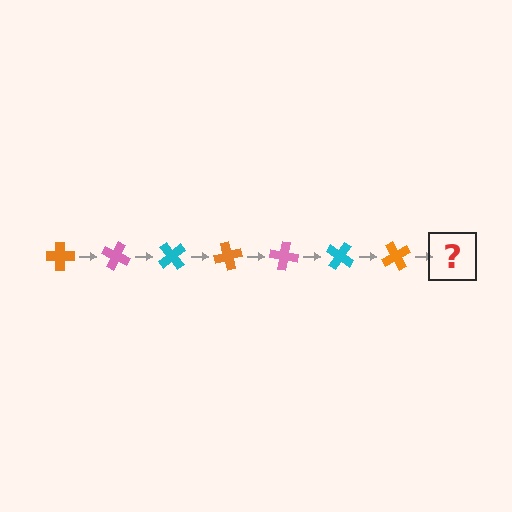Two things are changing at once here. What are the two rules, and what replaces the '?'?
The two rules are that it rotates 25 degrees each step and the color cycles through orange, pink, and cyan. The '?' should be a pink cross, rotated 175 degrees from the start.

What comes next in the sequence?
The next element should be a pink cross, rotated 175 degrees from the start.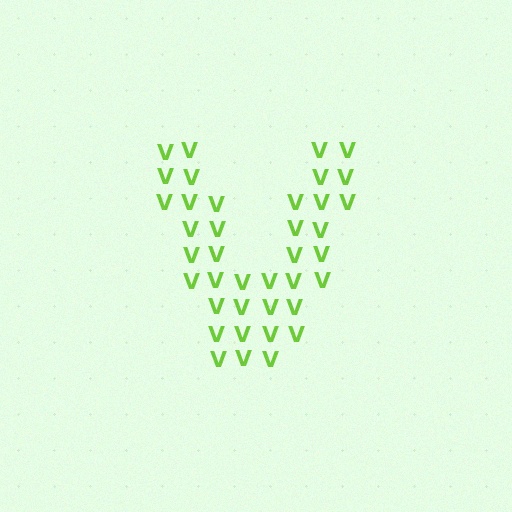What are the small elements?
The small elements are letter V's.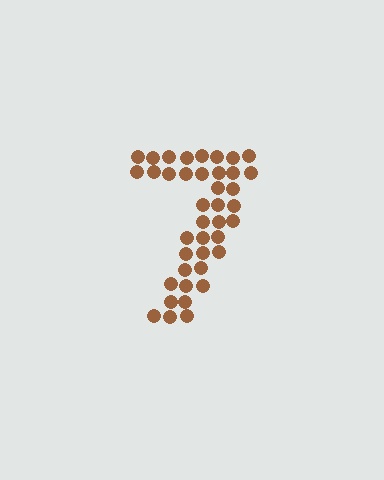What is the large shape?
The large shape is the digit 7.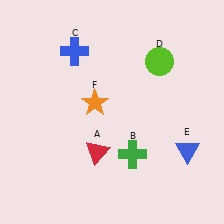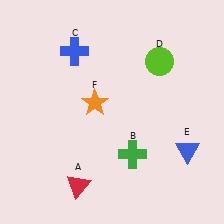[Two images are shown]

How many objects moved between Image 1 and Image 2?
1 object moved between the two images.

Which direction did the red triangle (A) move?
The red triangle (A) moved down.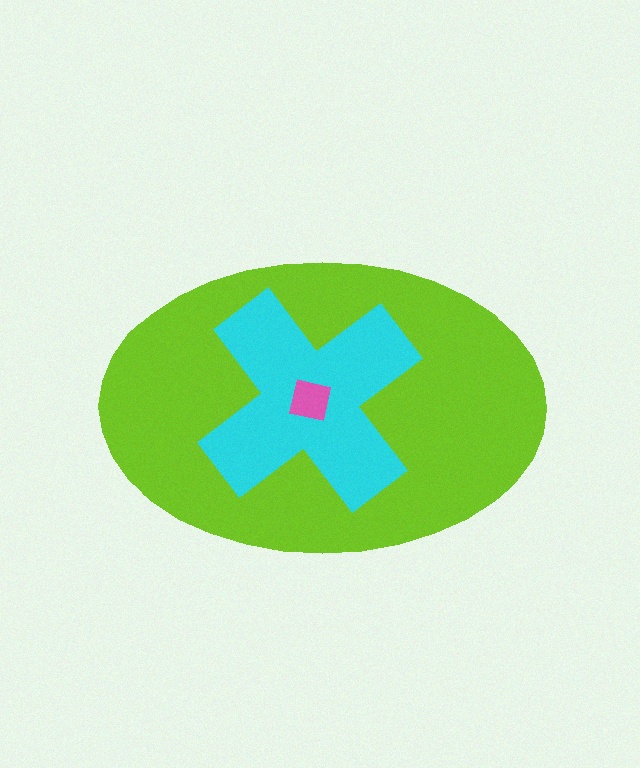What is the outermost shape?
The lime ellipse.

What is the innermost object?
The pink square.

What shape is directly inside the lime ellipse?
The cyan cross.